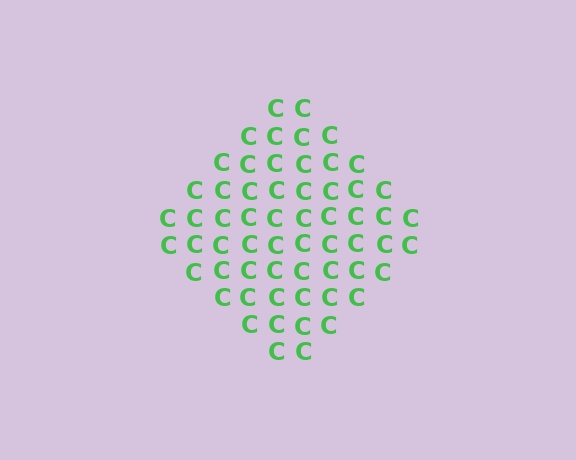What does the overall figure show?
The overall figure shows a diamond.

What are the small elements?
The small elements are letter C's.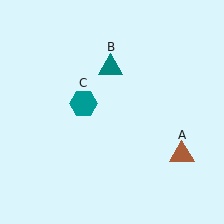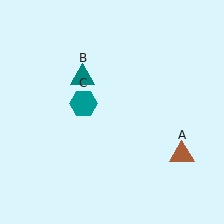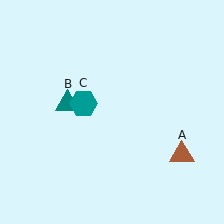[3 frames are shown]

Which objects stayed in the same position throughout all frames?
Brown triangle (object A) and teal hexagon (object C) remained stationary.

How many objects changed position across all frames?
1 object changed position: teal triangle (object B).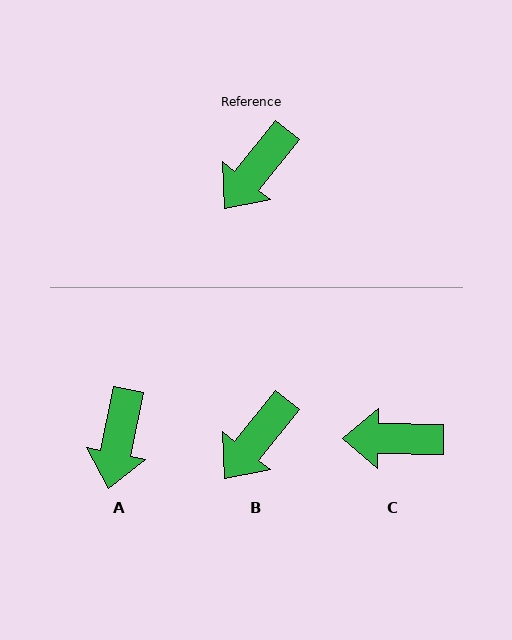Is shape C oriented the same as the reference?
No, it is off by about 52 degrees.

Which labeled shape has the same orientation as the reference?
B.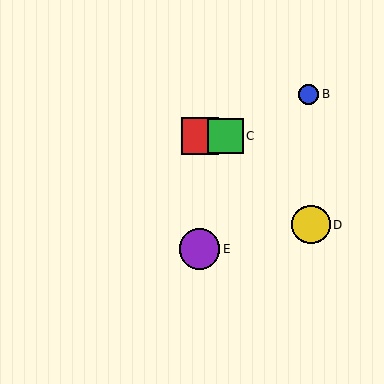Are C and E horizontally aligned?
No, C is at y≈136 and E is at y≈249.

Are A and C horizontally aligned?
Yes, both are at y≈136.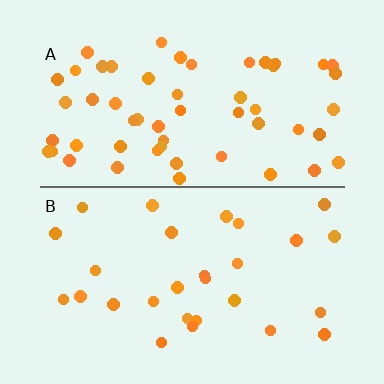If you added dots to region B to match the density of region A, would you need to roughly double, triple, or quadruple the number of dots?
Approximately double.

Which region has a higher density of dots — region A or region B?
A (the top).